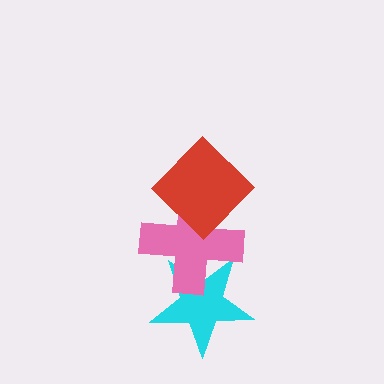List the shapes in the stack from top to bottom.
From top to bottom: the red diamond, the pink cross, the cyan star.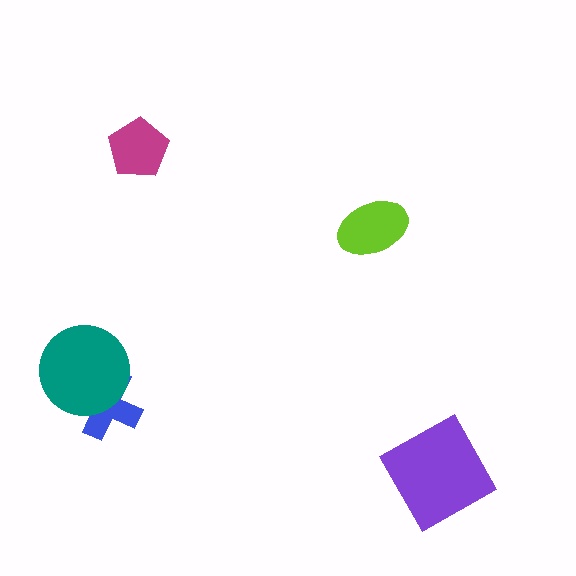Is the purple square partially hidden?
No, no other shape covers it.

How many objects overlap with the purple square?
0 objects overlap with the purple square.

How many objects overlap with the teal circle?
1 object overlaps with the teal circle.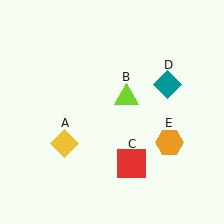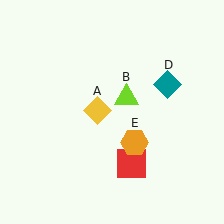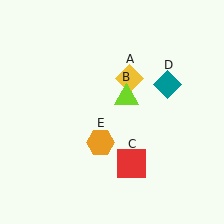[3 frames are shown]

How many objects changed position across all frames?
2 objects changed position: yellow diamond (object A), orange hexagon (object E).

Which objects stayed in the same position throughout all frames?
Lime triangle (object B) and red square (object C) and teal diamond (object D) remained stationary.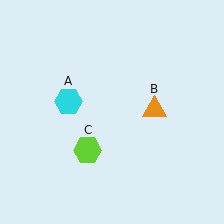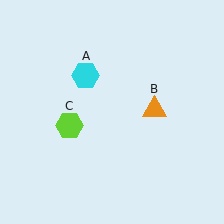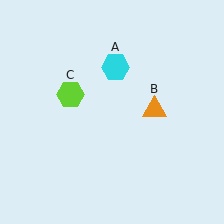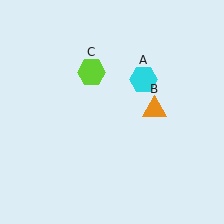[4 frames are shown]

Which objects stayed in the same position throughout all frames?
Orange triangle (object B) remained stationary.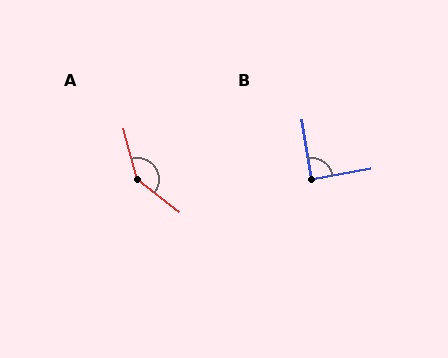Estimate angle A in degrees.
Approximately 143 degrees.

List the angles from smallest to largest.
B (90°), A (143°).